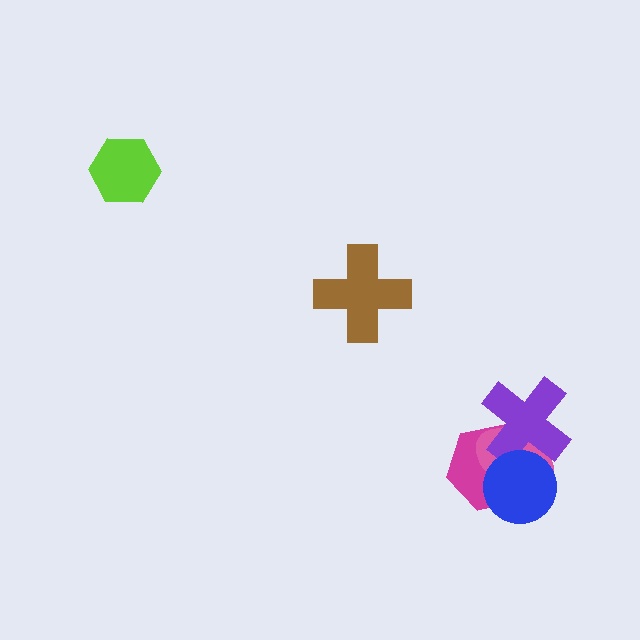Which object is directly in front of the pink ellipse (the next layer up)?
The purple cross is directly in front of the pink ellipse.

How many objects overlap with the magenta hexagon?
3 objects overlap with the magenta hexagon.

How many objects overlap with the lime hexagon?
0 objects overlap with the lime hexagon.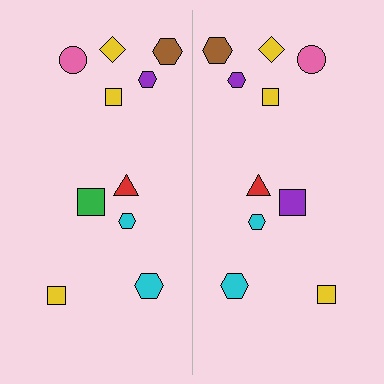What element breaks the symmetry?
The purple square on the right side breaks the symmetry — its mirror counterpart is green.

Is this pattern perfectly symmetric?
No, the pattern is not perfectly symmetric. The purple square on the right side breaks the symmetry — its mirror counterpart is green.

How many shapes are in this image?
There are 20 shapes in this image.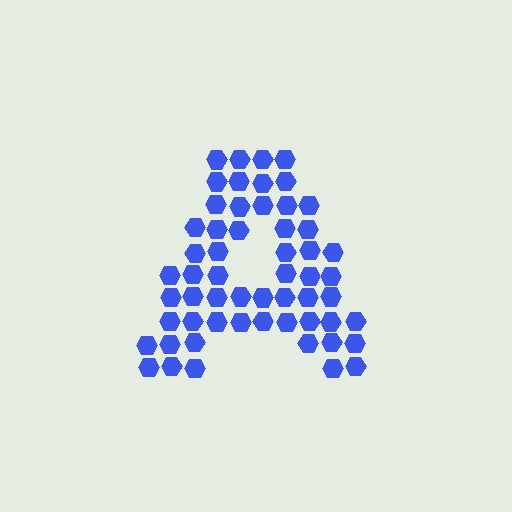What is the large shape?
The large shape is the letter A.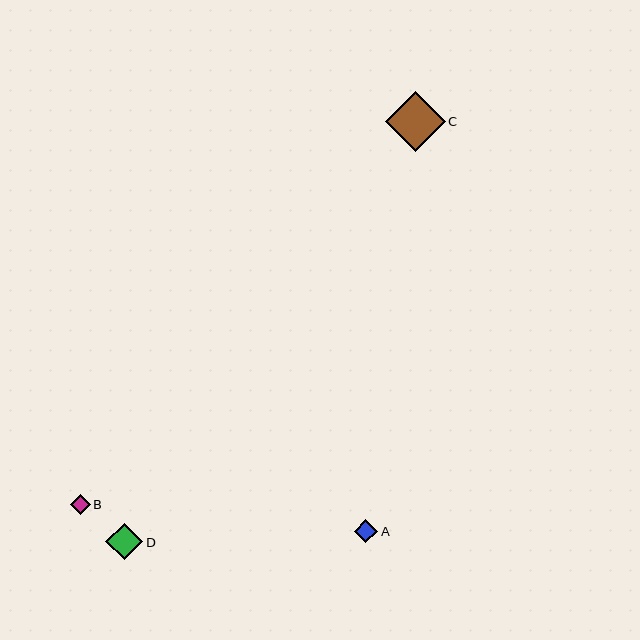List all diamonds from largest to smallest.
From largest to smallest: C, D, A, B.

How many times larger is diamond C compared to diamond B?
Diamond C is approximately 2.9 times the size of diamond B.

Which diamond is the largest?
Diamond C is the largest with a size of approximately 60 pixels.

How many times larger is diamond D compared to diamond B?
Diamond D is approximately 1.8 times the size of diamond B.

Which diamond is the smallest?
Diamond B is the smallest with a size of approximately 20 pixels.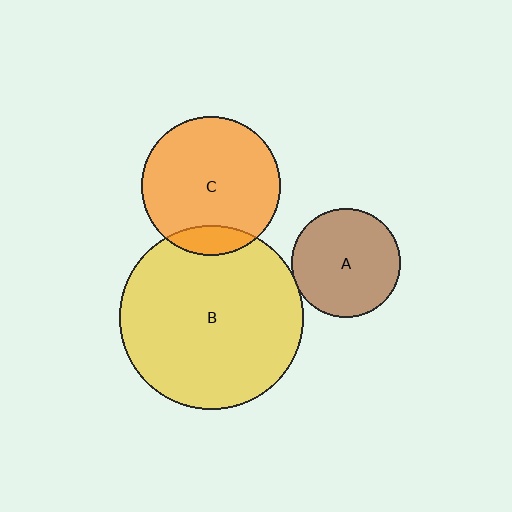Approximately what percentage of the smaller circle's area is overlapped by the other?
Approximately 15%.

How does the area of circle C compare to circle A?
Approximately 1.7 times.